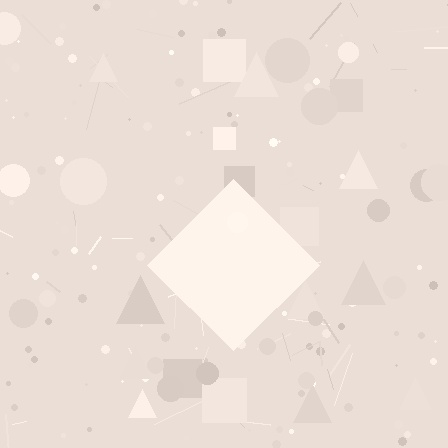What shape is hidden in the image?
A diamond is hidden in the image.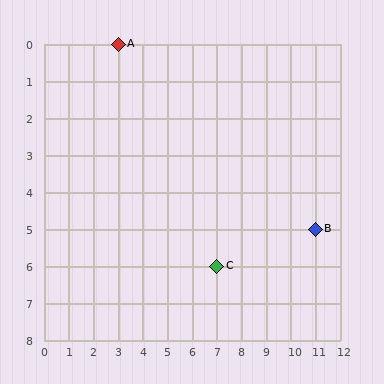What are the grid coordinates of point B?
Point B is at grid coordinates (11, 5).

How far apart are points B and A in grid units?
Points B and A are 8 columns and 5 rows apart (about 9.4 grid units diagonally).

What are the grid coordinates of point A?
Point A is at grid coordinates (3, 0).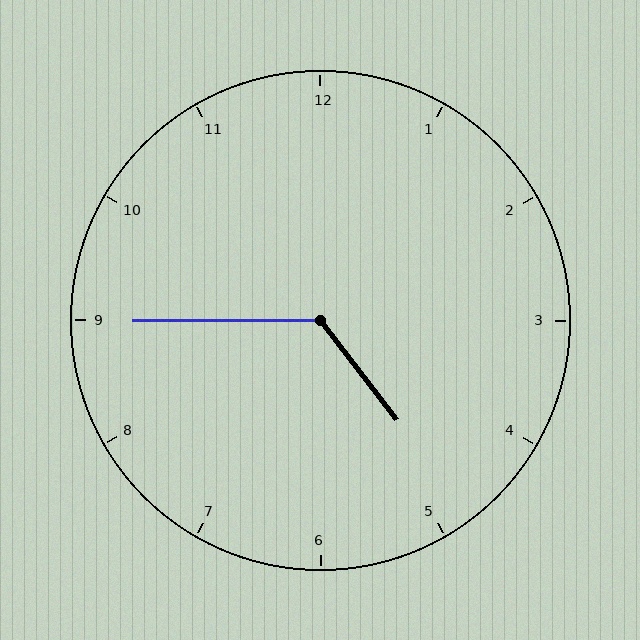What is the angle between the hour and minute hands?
Approximately 128 degrees.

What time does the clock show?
4:45.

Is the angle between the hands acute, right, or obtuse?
It is obtuse.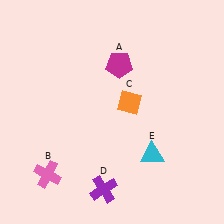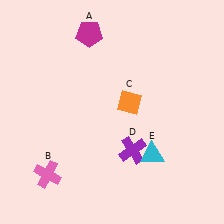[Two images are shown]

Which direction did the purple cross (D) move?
The purple cross (D) moved up.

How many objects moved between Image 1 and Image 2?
2 objects moved between the two images.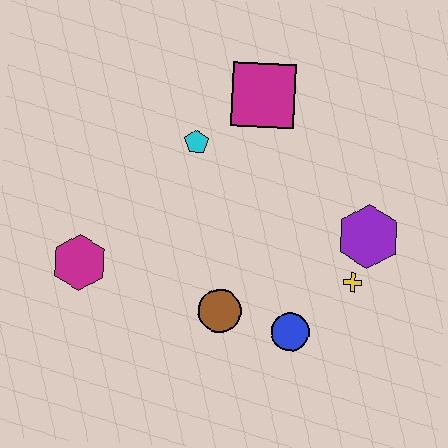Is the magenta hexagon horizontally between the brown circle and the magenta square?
No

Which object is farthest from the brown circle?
The magenta square is farthest from the brown circle.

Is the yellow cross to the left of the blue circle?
No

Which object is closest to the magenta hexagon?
The brown circle is closest to the magenta hexagon.